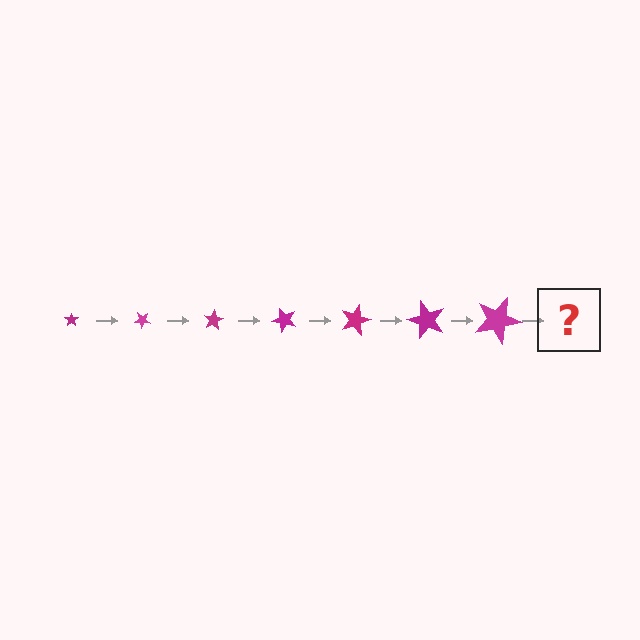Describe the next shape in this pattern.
It should be a star, larger than the previous one and rotated 280 degrees from the start.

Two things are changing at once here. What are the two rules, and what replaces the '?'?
The two rules are that the star grows larger each step and it rotates 40 degrees each step. The '?' should be a star, larger than the previous one and rotated 280 degrees from the start.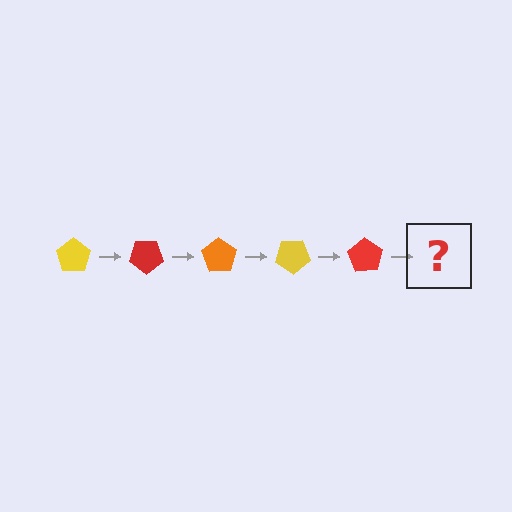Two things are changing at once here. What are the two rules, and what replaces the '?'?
The two rules are that it rotates 35 degrees each step and the color cycles through yellow, red, and orange. The '?' should be an orange pentagon, rotated 175 degrees from the start.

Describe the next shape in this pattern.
It should be an orange pentagon, rotated 175 degrees from the start.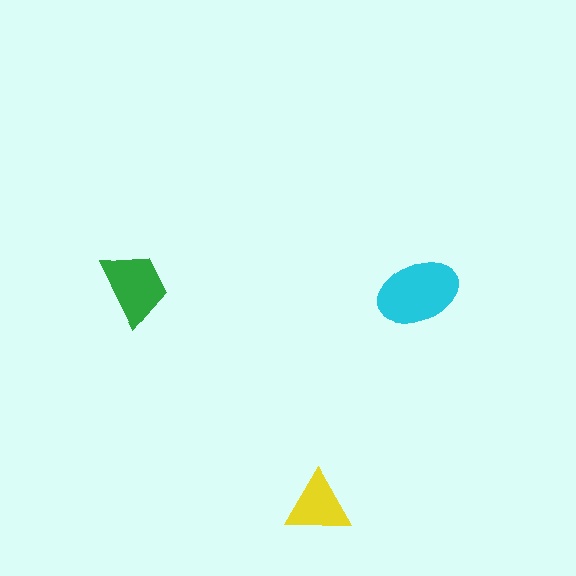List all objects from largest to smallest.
The cyan ellipse, the green trapezoid, the yellow triangle.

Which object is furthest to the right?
The cyan ellipse is rightmost.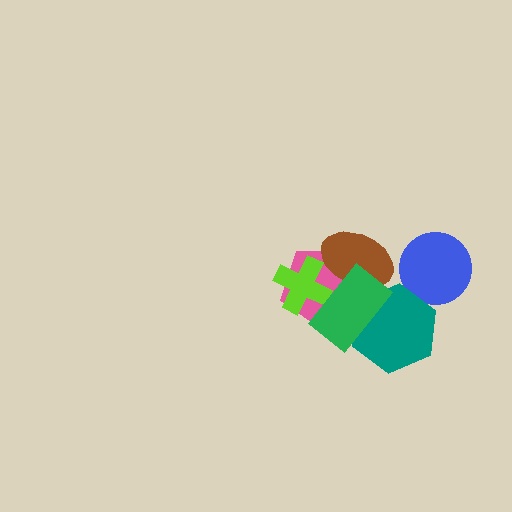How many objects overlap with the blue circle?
0 objects overlap with the blue circle.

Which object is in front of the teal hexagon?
The green rectangle is in front of the teal hexagon.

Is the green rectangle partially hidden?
No, no other shape covers it.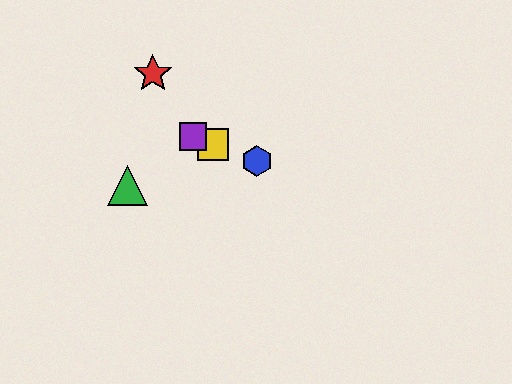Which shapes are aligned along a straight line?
The blue hexagon, the yellow square, the purple square are aligned along a straight line.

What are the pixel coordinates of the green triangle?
The green triangle is at (127, 186).